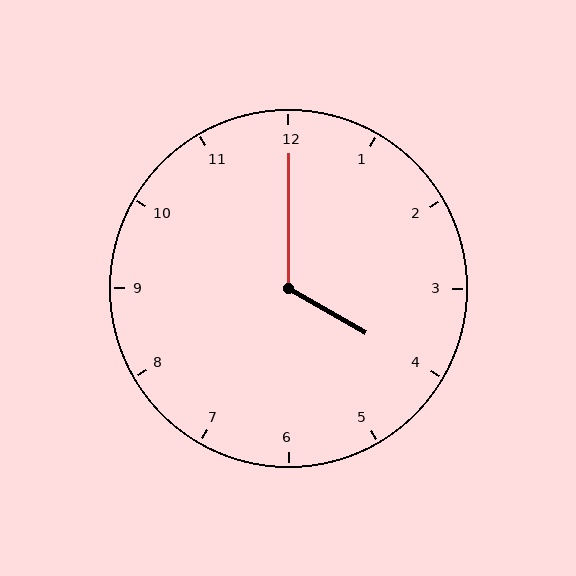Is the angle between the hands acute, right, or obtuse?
It is obtuse.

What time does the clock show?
4:00.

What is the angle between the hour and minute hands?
Approximately 120 degrees.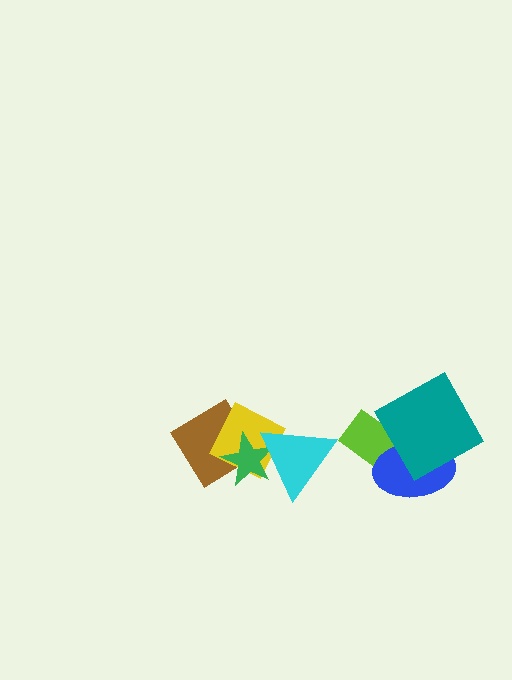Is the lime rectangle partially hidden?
Yes, it is partially covered by another shape.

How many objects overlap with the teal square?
2 objects overlap with the teal square.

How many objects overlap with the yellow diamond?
3 objects overlap with the yellow diamond.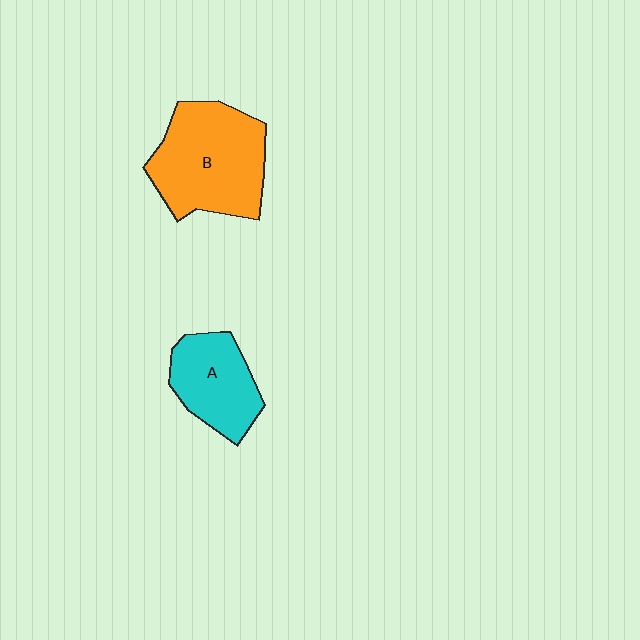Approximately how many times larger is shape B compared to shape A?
Approximately 1.6 times.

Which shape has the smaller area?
Shape A (cyan).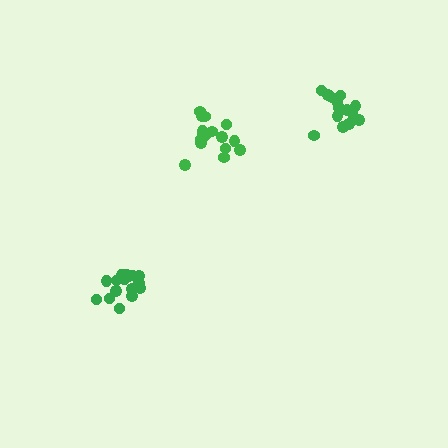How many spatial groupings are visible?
There are 3 spatial groupings.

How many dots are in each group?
Group 1: 14 dots, Group 2: 16 dots, Group 3: 16 dots (46 total).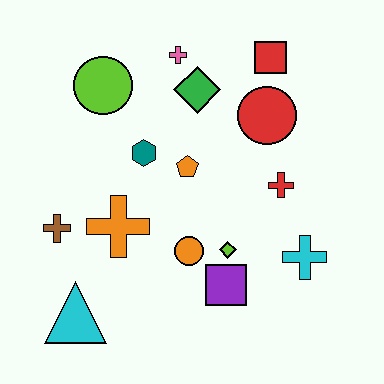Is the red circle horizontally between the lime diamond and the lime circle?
No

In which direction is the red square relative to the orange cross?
The red square is above the orange cross.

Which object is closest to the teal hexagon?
The orange pentagon is closest to the teal hexagon.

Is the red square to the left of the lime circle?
No